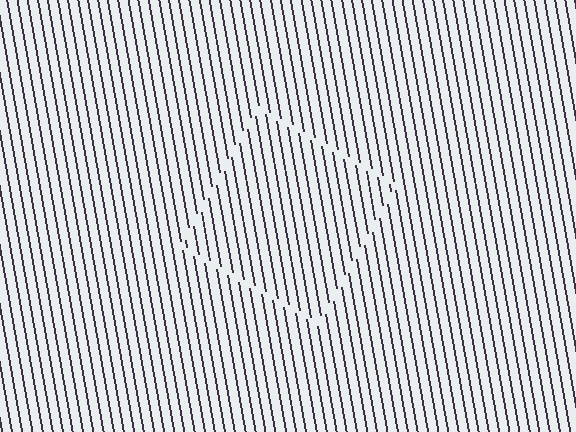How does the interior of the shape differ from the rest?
The interior of the shape contains the same grating, shifted by half a period — the contour is defined by the phase discontinuity where line-ends from the inner and outer gratings abut.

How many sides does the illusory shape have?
4 sides — the line-ends trace a square.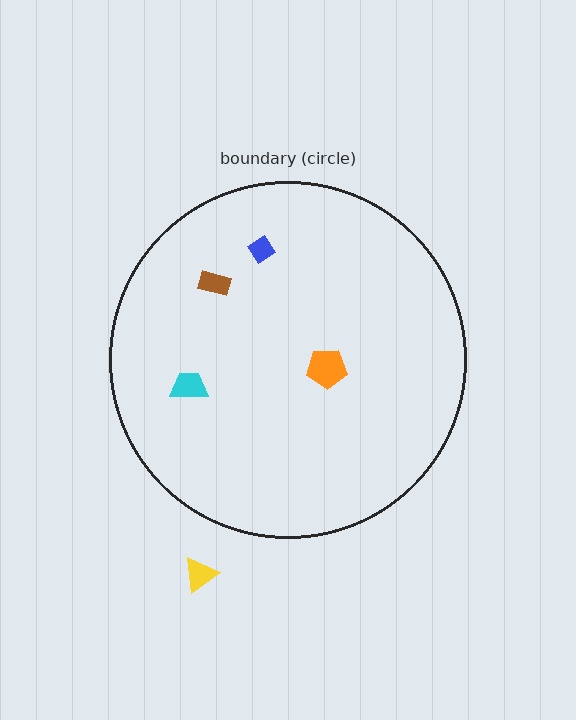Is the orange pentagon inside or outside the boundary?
Inside.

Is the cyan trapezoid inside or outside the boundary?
Inside.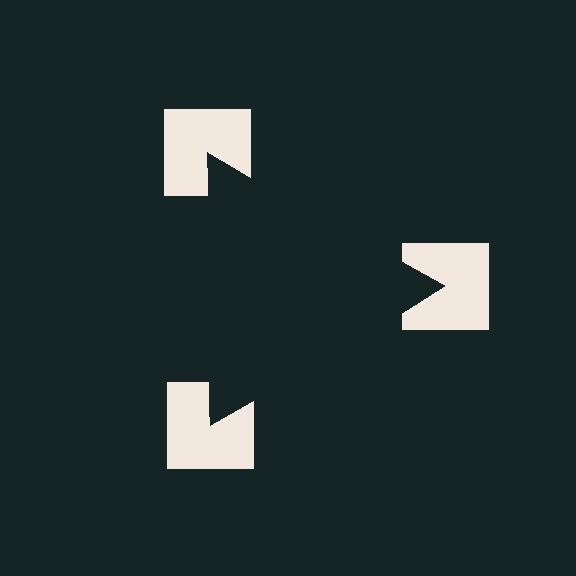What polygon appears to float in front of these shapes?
An illusory triangle — its edges are inferred from the aligned wedge cuts in the notched squares, not physically drawn.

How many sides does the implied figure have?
3 sides.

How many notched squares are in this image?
There are 3 — one at each vertex of the illusory triangle.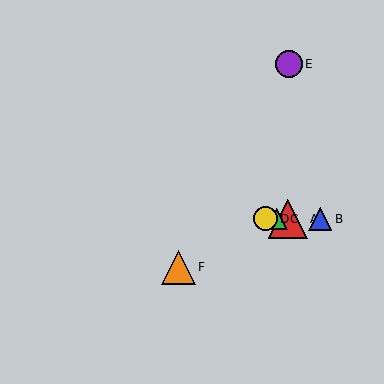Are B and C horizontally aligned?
Yes, both are at y≈219.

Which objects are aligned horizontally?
Objects A, B, C, D are aligned horizontally.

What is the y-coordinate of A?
Object A is at y≈219.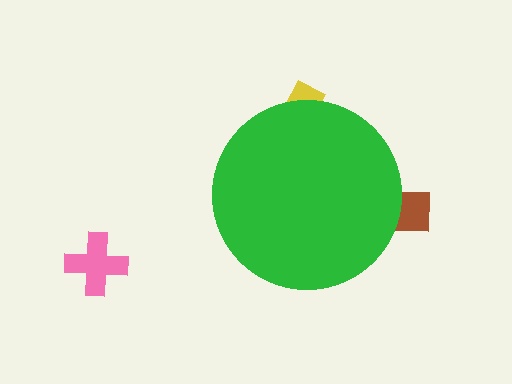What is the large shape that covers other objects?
A green circle.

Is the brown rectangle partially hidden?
Yes, the brown rectangle is partially hidden behind the green circle.